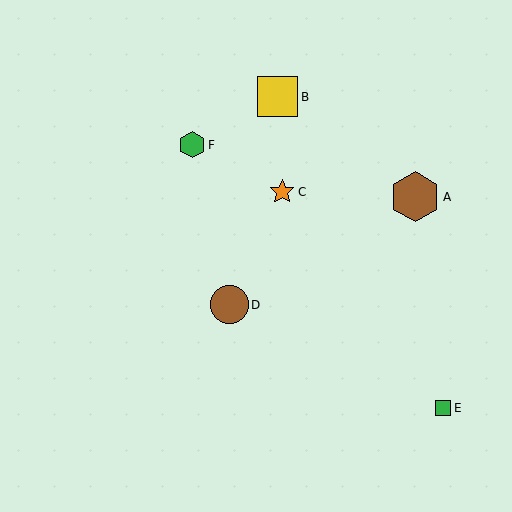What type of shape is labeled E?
Shape E is a green square.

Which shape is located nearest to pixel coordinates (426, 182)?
The brown hexagon (labeled A) at (415, 197) is nearest to that location.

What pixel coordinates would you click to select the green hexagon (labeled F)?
Click at (192, 145) to select the green hexagon F.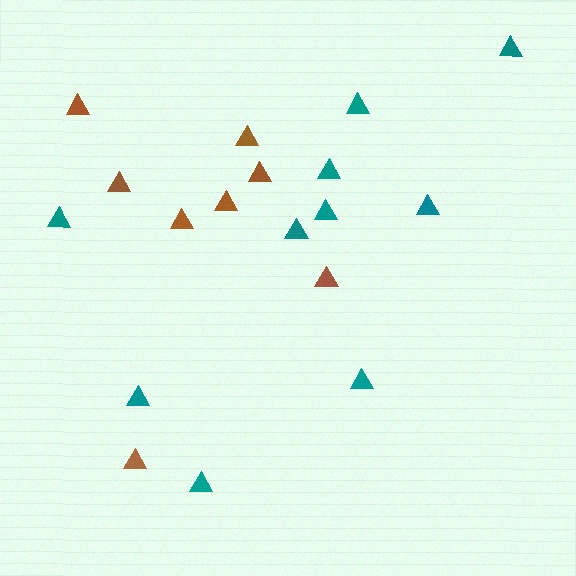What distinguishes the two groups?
There are 2 groups: one group of brown triangles (8) and one group of teal triangles (10).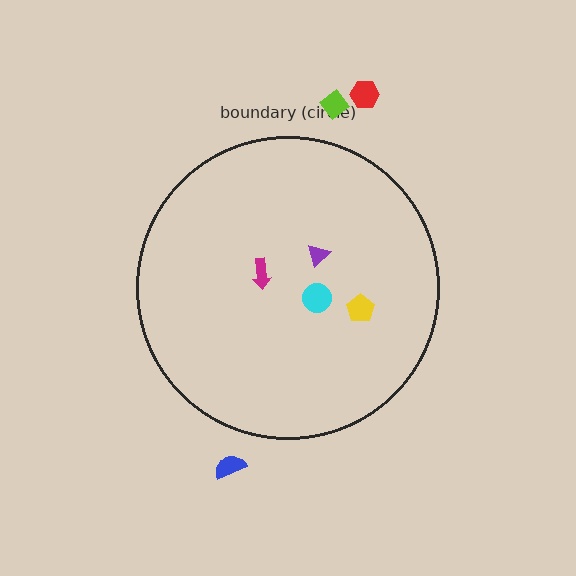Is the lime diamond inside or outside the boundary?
Outside.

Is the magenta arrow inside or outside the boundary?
Inside.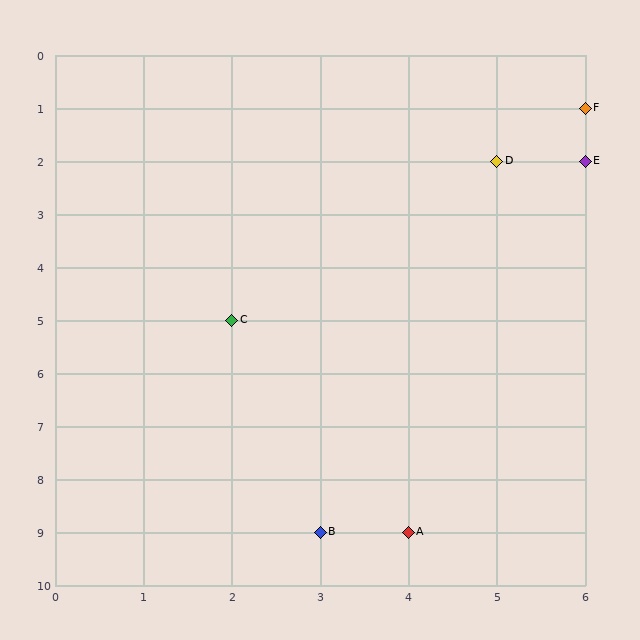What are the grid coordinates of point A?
Point A is at grid coordinates (4, 9).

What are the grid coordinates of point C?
Point C is at grid coordinates (2, 5).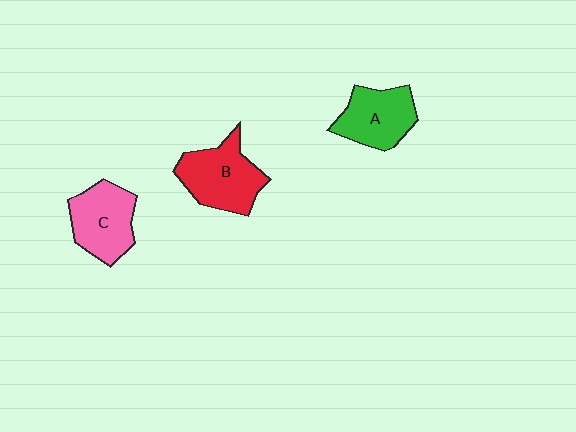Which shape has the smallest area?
Shape A (green).